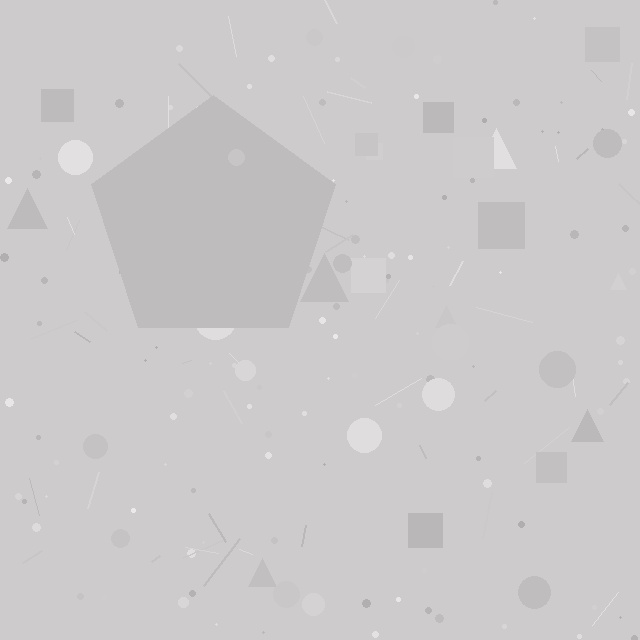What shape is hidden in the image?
A pentagon is hidden in the image.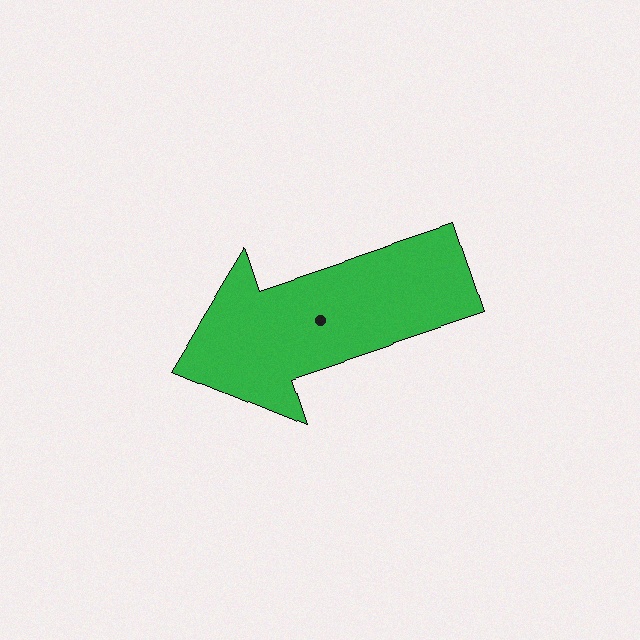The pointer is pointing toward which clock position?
Roughly 8 o'clock.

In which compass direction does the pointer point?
West.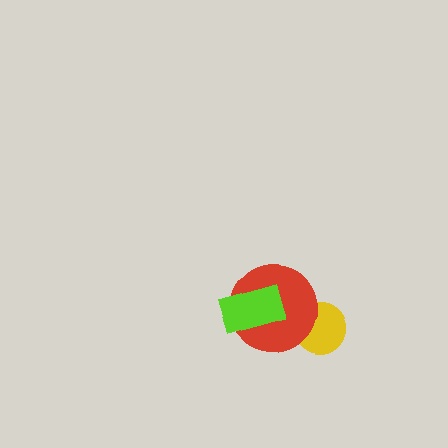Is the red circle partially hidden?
Yes, it is partially covered by another shape.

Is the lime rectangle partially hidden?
No, no other shape covers it.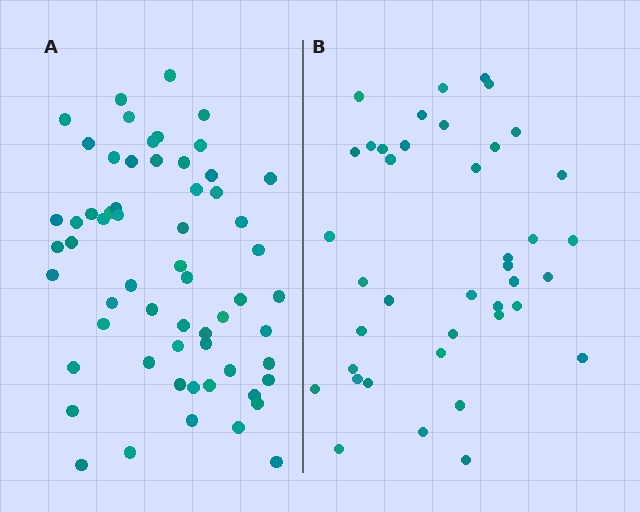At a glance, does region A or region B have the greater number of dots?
Region A (the left region) has more dots.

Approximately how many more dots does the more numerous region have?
Region A has approximately 20 more dots than region B.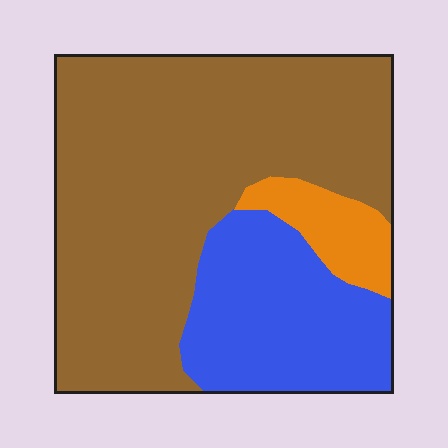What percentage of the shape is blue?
Blue takes up between a sixth and a third of the shape.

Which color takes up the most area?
Brown, at roughly 65%.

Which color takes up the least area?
Orange, at roughly 10%.